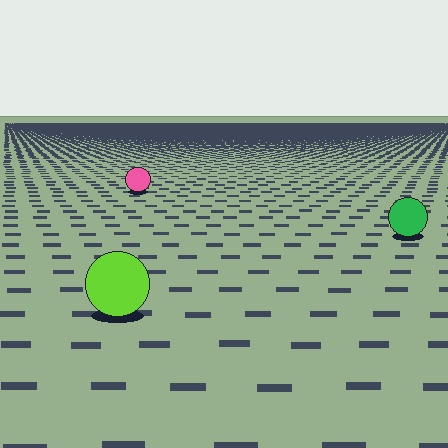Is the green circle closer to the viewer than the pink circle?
Yes. The green circle is closer — you can tell from the texture gradient: the ground texture is coarser near it.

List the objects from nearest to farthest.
From nearest to farthest: the lime circle, the green circle, the pink circle.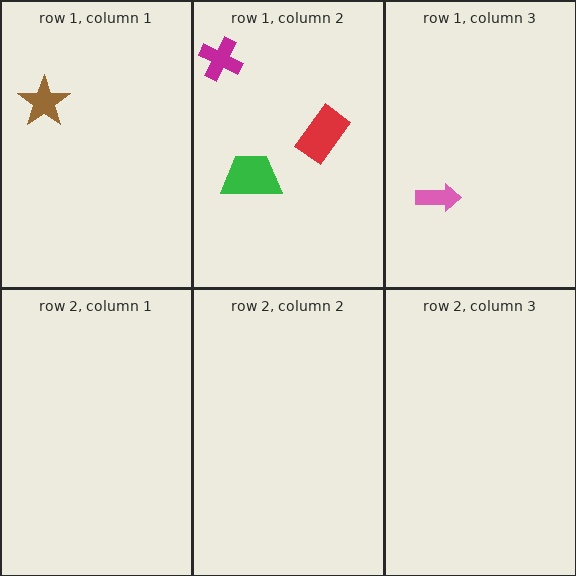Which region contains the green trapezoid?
The row 1, column 2 region.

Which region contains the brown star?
The row 1, column 1 region.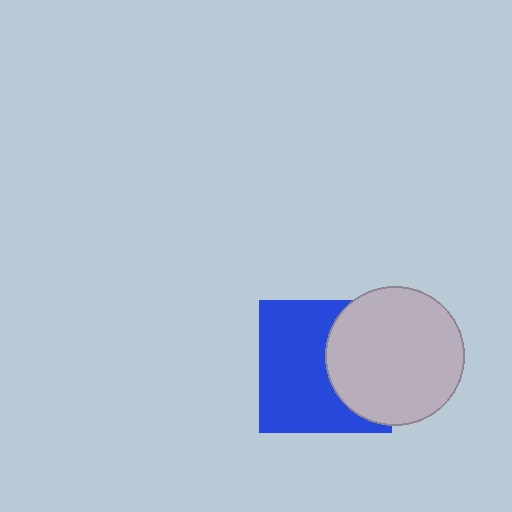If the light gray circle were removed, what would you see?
You would see the complete blue square.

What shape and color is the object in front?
The object in front is a light gray circle.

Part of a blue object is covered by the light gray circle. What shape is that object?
It is a square.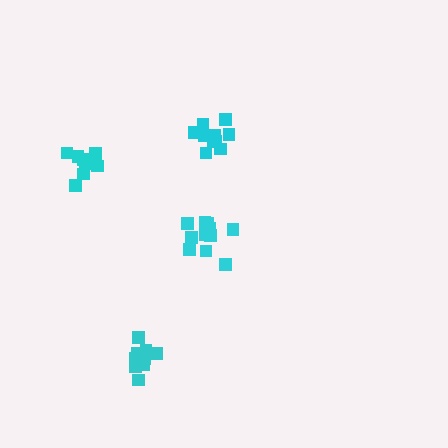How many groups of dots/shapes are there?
There are 4 groups.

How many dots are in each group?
Group 1: 11 dots, Group 2: 11 dots, Group 3: 13 dots, Group 4: 10 dots (45 total).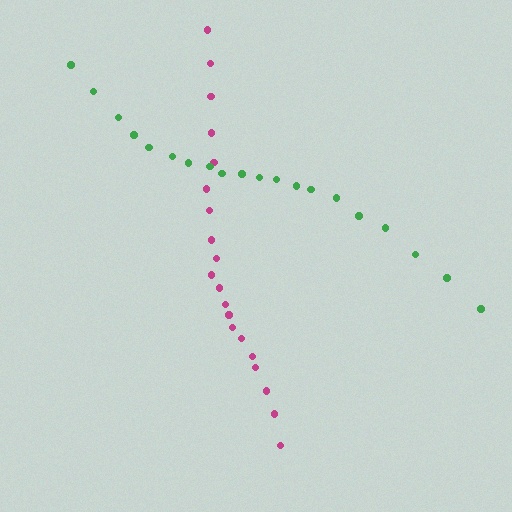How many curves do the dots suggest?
There are 2 distinct paths.